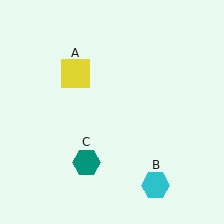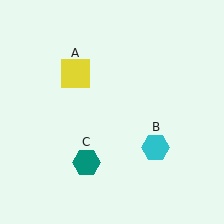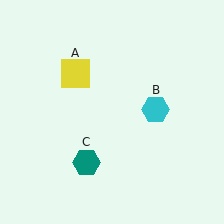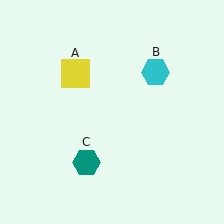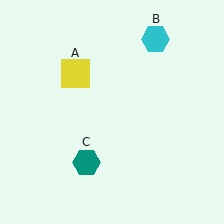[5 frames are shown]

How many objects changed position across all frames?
1 object changed position: cyan hexagon (object B).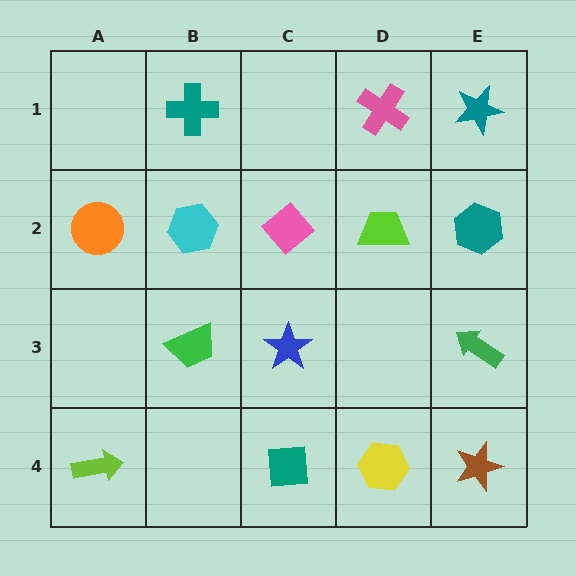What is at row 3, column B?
A green trapezoid.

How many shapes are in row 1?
3 shapes.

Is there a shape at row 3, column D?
No, that cell is empty.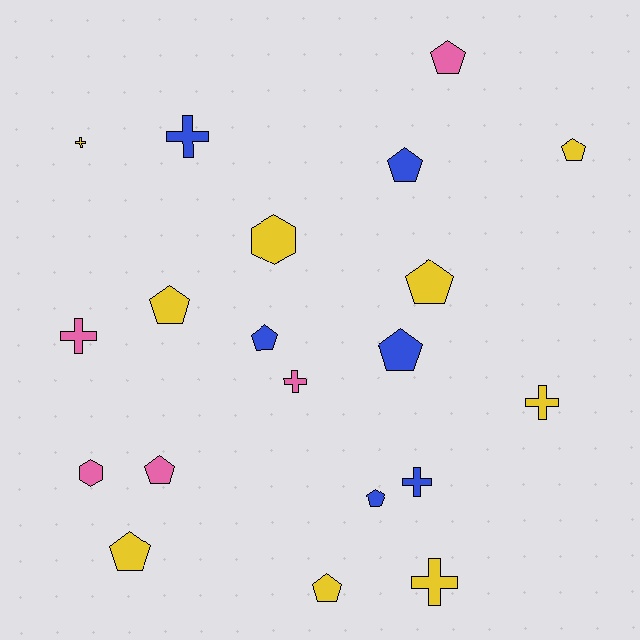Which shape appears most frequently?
Pentagon, with 11 objects.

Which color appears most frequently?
Yellow, with 9 objects.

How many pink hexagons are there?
There is 1 pink hexagon.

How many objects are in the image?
There are 20 objects.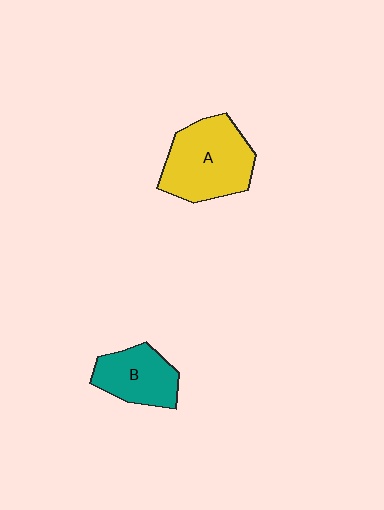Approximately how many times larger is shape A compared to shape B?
Approximately 1.5 times.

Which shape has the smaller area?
Shape B (teal).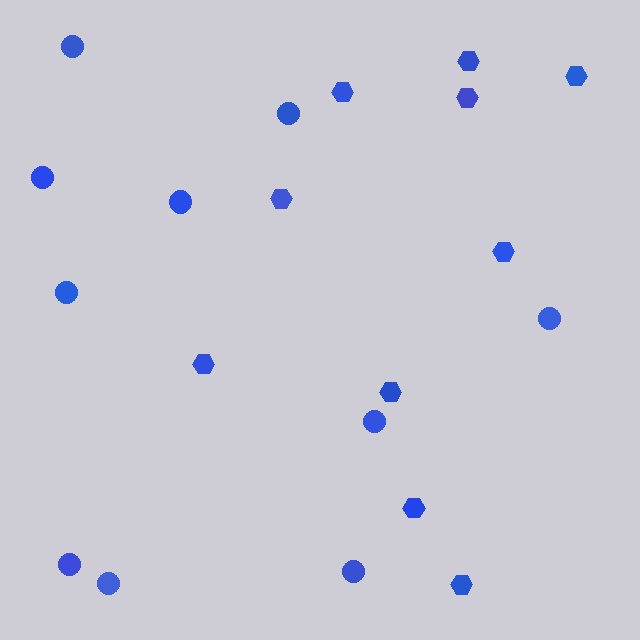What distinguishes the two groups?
There are 2 groups: one group of hexagons (10) and one group of circles (10).